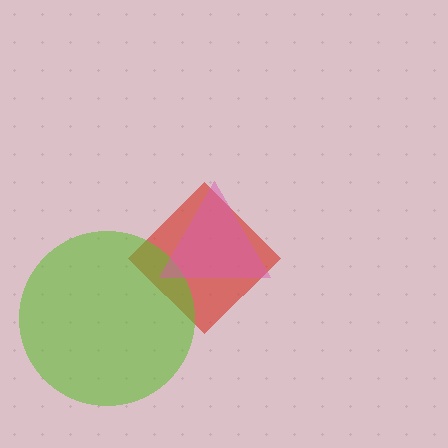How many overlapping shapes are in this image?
There are 3 overlapping shapes in the image.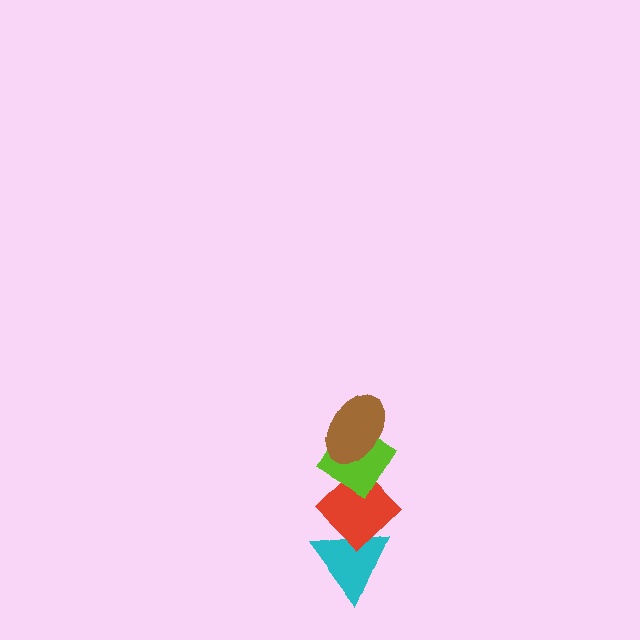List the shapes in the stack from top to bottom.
From top to bottom: the brown ellipse, the lime diamond, the red diamond, the cyan triangle.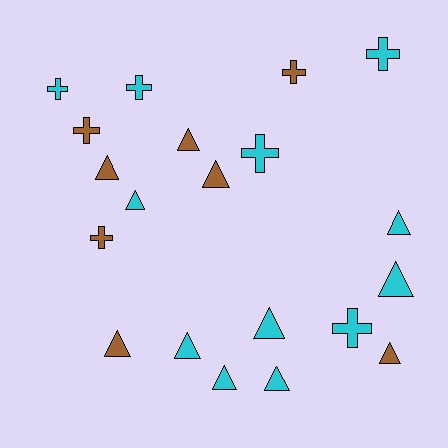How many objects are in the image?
There are 20 objects.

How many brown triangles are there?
There are 5 brown triangles.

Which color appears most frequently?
Cyan, with 12 objects.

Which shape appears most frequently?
Triangle, with 12 objects.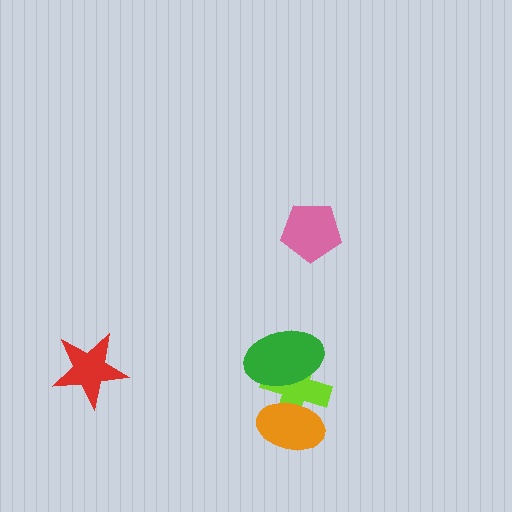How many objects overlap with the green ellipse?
1 object overlaps with the green ellipse.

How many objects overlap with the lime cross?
2 objects overlap with the lime cross.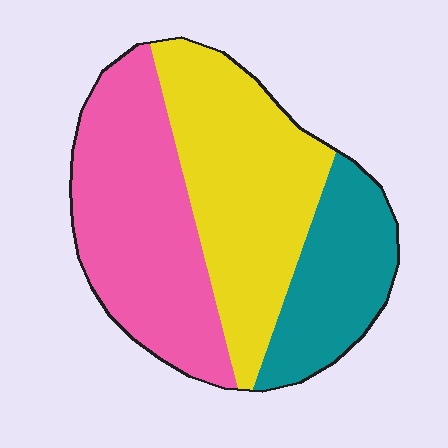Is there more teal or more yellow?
Yellow.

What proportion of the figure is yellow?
Yellow takes up about two fifths (2/5) of the figure.